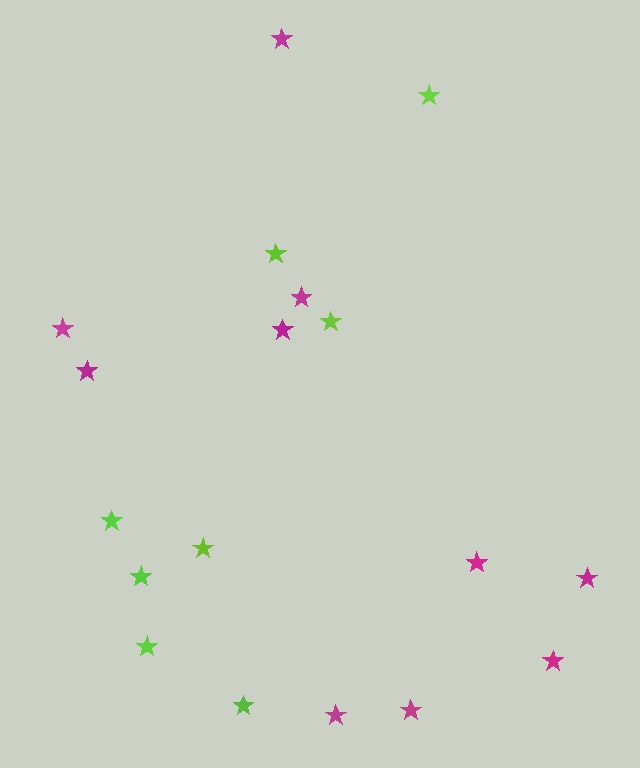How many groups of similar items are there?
There are 2 groups: one group of lime stars (8) and one group of magenta stars (10).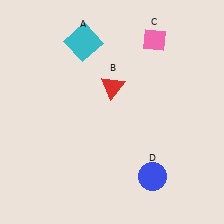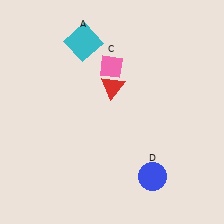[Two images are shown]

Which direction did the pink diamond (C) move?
The pink diamond (C) moved left.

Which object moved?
The pink diamond (C) moved left.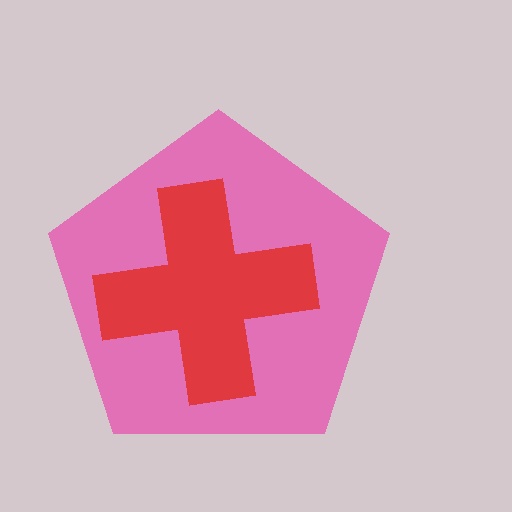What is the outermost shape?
The pink pentagon.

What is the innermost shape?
The red cross.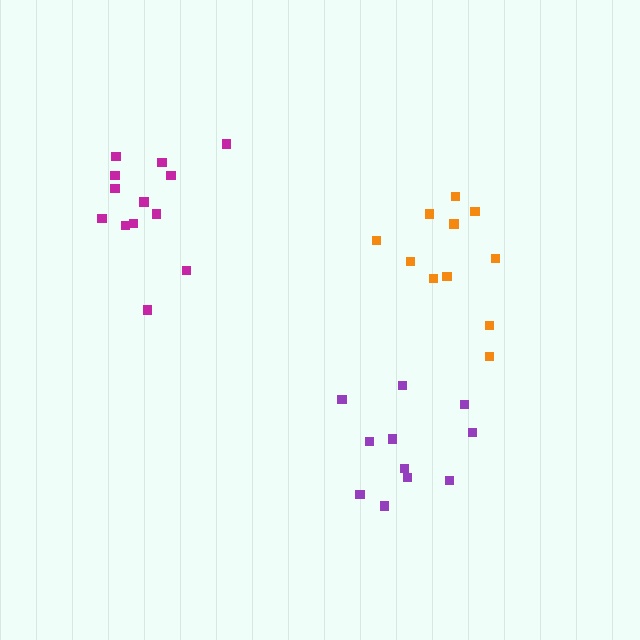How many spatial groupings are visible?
There are 3 spatial groupings.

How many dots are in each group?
Group 1: 11 dots, Group 2: 11 dots, Group 3: 13 dots (35 total).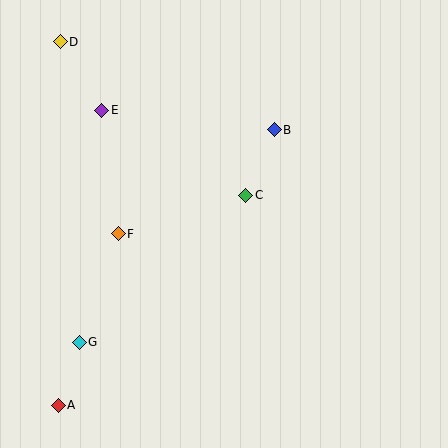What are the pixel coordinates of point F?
Point F is at (118, 234).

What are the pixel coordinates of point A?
Point A is at (58, 405).